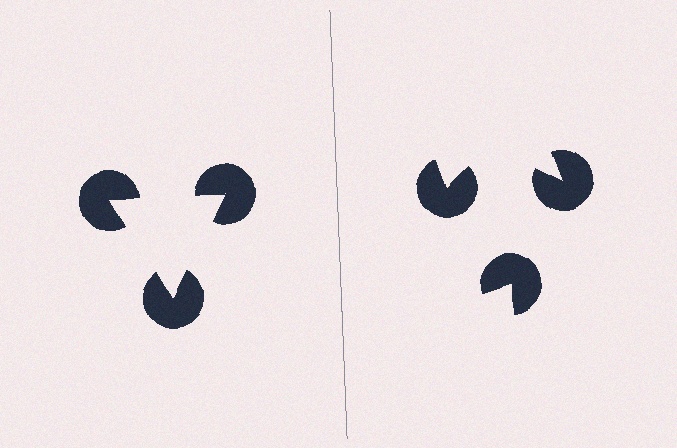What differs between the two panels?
The pac-man discs are positioned identically on both sides; only the wedge orientations differ. On the left they align to a triangle; on the right they are misaligned.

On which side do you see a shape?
An illusory triangle appears on the left side. On the right side the wedge cuts are rotated, so no coherent shape forms.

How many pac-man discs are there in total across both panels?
6 — 3 on each side.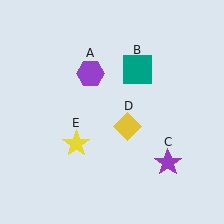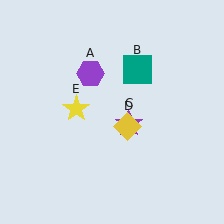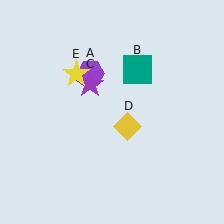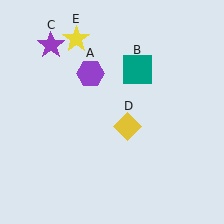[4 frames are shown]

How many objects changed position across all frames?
2 objects changed position: purple star (object C), yellow star (object E).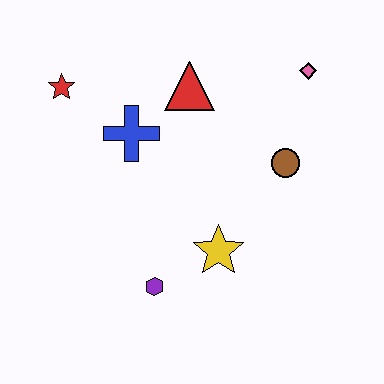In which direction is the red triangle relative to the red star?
The red triangle is to the right of the red star.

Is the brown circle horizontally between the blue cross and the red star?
No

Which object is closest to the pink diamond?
The brown circle is closest to the pink diamond.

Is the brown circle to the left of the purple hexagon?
No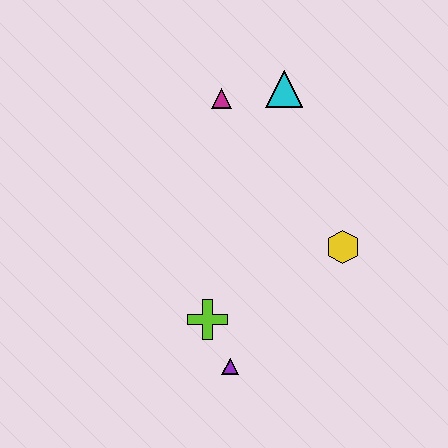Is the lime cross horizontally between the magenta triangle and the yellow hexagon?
No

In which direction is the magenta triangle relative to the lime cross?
The magenta triangle is above the lime cross.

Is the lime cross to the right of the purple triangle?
No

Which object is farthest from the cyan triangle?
The purple triangle is farthest from the cyan triangle.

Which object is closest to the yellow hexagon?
The lime cross is closest to the yellow hexagon.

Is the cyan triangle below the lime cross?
No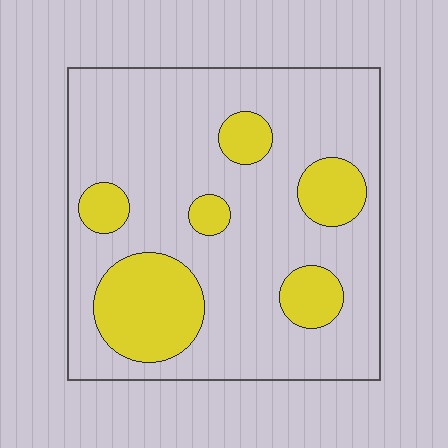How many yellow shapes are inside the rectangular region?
6.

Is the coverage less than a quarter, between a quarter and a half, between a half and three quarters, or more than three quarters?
Less than a quarter.